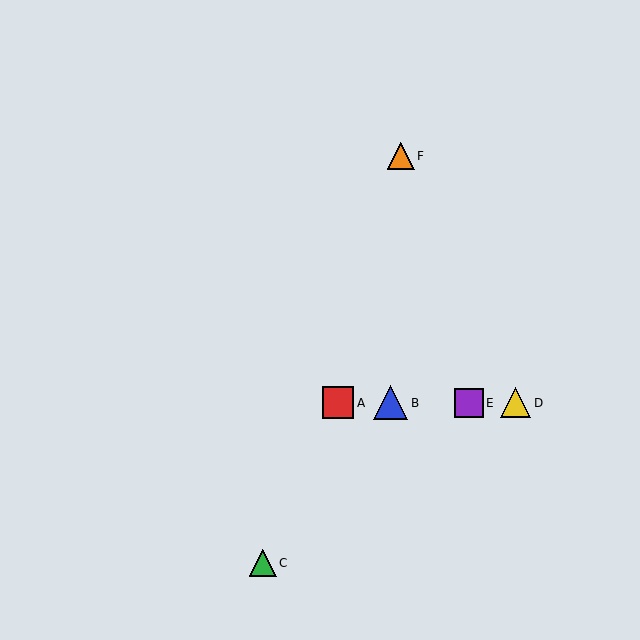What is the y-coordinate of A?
Object A is at y≈403.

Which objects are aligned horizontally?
Objects A, B, D, E are aligned horizontally.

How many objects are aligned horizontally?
4 objects (A, B, D, E) are aligned horizontally.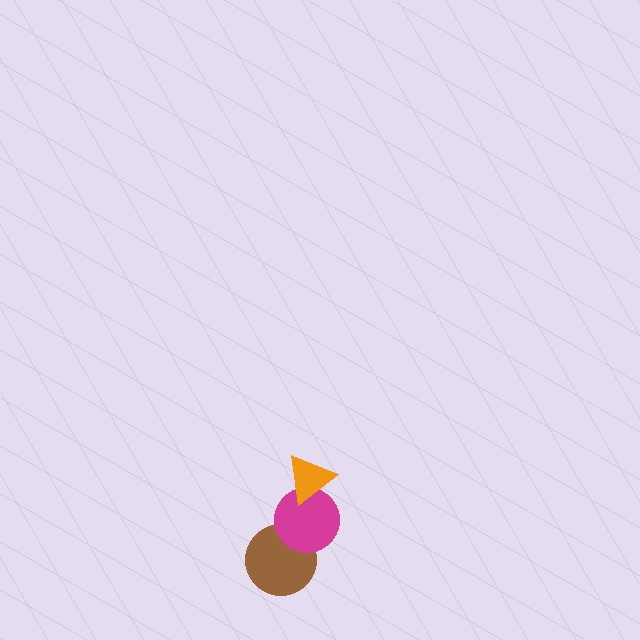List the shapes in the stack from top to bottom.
From top to bottom: the orange triangle, the magenta circle, the brown circle.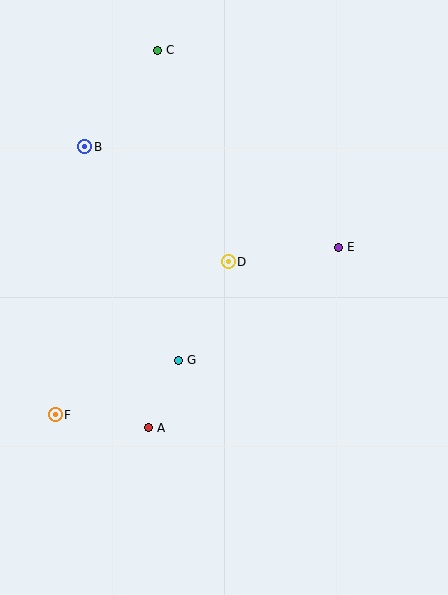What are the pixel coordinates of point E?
Point E is at (338, 247).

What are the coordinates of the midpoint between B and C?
The midpoint between B and C is at (121, 99).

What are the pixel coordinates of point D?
Point D is at (228, 262).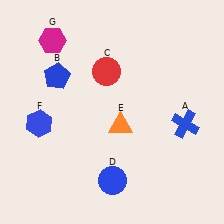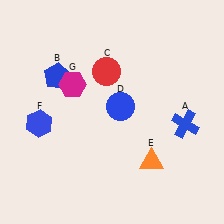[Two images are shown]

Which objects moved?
The objects that moved are: the blue circle (D), the orange triangle (E), the magenta hexagon (G).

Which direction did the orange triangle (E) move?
The orange triangle (E) moved down.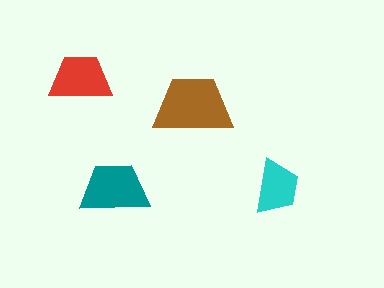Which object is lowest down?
The cyan trapezoid is bottommost.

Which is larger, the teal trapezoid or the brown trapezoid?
The brown one.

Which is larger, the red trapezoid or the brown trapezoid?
The brown one.